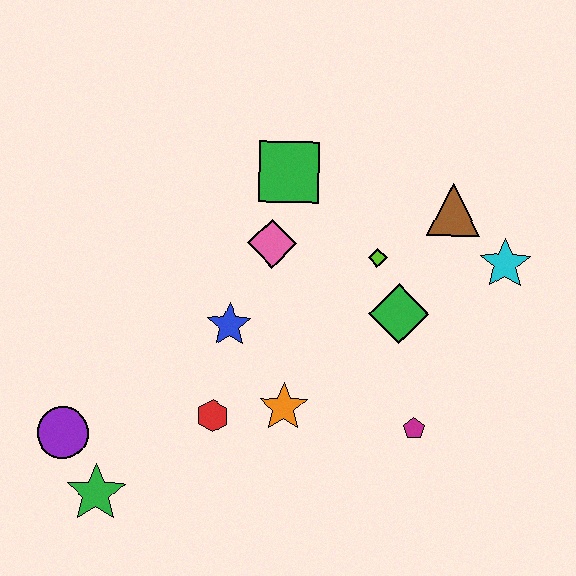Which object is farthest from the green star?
The cyan star is farthest from the green star.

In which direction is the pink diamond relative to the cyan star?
The pink diamond is to the left of the cyan star.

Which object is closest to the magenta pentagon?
The green diamond is closest to the magenta pentagon.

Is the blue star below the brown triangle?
Yes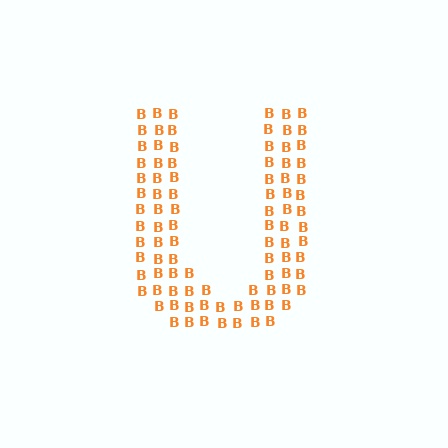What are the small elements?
The small elements are letter B's.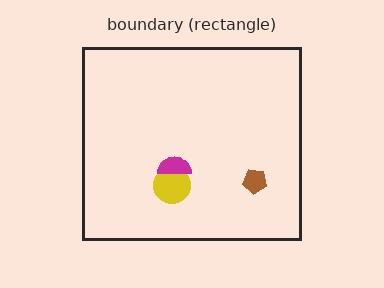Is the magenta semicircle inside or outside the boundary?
Inside.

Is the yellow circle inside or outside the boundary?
Inside.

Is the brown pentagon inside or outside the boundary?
Inside.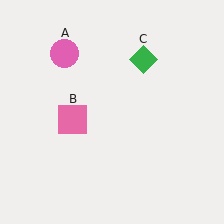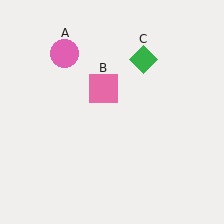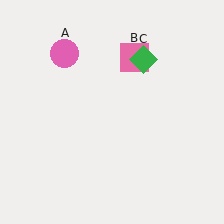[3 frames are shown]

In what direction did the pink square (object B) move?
The pink square (object B) moved up and to the right.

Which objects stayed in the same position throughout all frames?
Pink circle (object A) and green diamond (object C) remained stationary.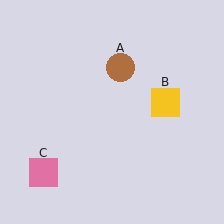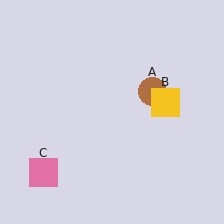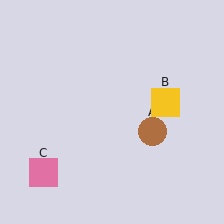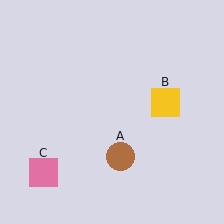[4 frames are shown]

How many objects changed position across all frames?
1 object changed position: brown circle (object A).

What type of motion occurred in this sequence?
The brown circle (object A) rotated clockwise around the center of the scene.